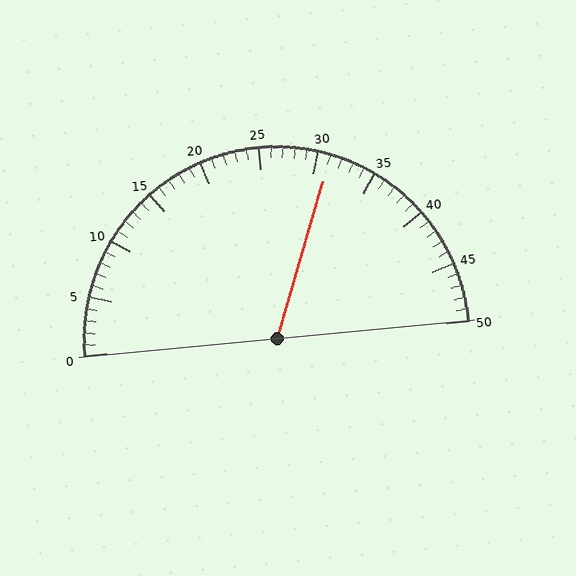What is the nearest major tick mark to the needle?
The nearest major tick mark is 30.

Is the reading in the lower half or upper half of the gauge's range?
The reading is in the upper half of the range (0 to 50).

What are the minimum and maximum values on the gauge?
The gauge ranges from 0 to 50.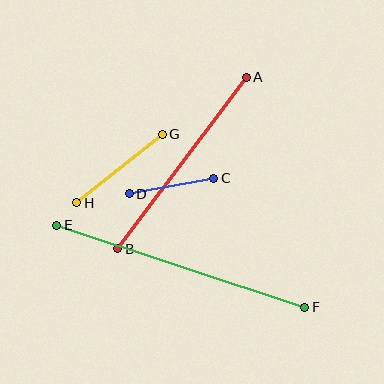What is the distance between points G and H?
The distance is approximately 110 pixels.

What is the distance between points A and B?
The distance is approximately 214 pixels.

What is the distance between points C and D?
The distance is approximately 86 pixels.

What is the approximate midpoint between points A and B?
The midpoint is at approximately (182, 163) pixels.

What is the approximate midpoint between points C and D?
The midpoint is at approximately (171, 186) pixels.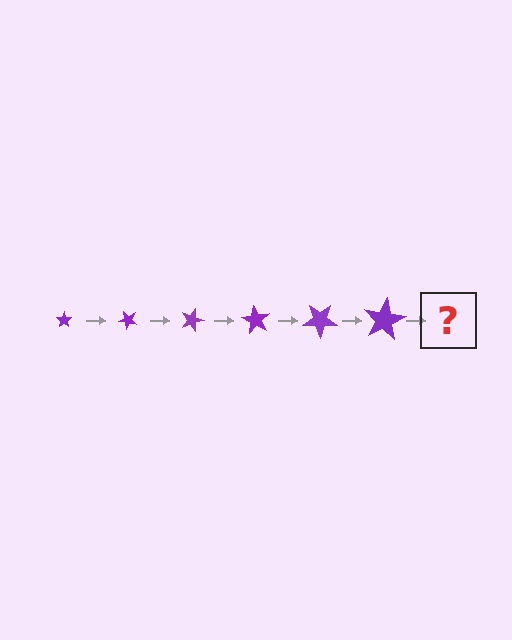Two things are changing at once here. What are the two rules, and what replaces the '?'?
The two rules are that the star grows larger each step and it rotates 45 degrees each step. The '?' should be a star, larger than the previous one and rotated 270 degrees from the start.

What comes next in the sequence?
The next element should be a star, larger than the previous one and rotated 270 degrees from the start.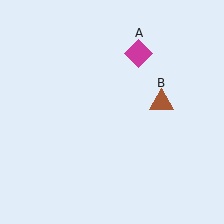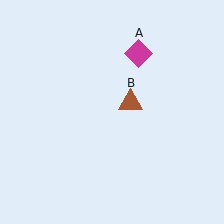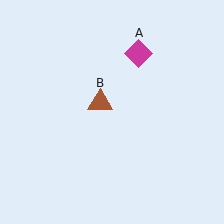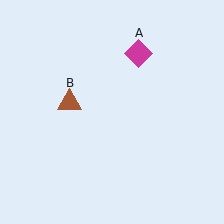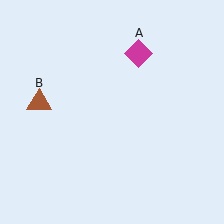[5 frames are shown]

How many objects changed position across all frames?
1 object changed position: brown triangle (object B).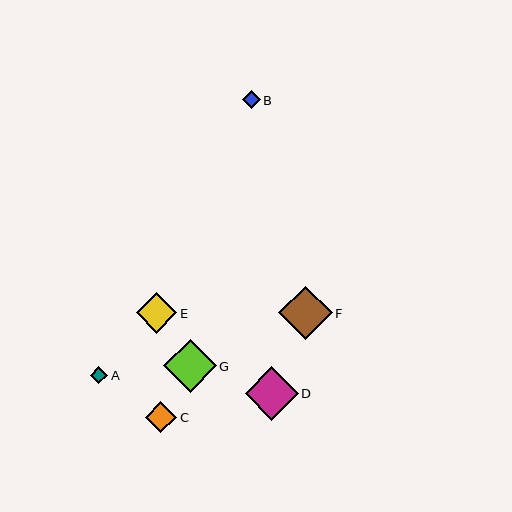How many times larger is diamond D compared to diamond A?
Diamond D is approximately 3.1 times the size of diamond A.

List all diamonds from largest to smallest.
From largest to smallest: F, D, G, E, C, B, A.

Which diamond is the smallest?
Diamond A is the smallest with a size of approximately 17 pixels.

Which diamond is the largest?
Diamond F is the largest with a size of approximately 53 pixels.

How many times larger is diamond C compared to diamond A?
Diamond C is approximately 1.8 times the size of diamond A.